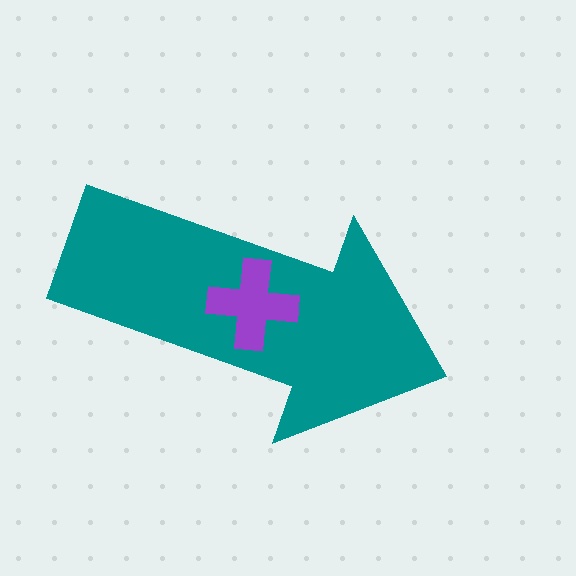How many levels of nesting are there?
2.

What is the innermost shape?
The purple cross.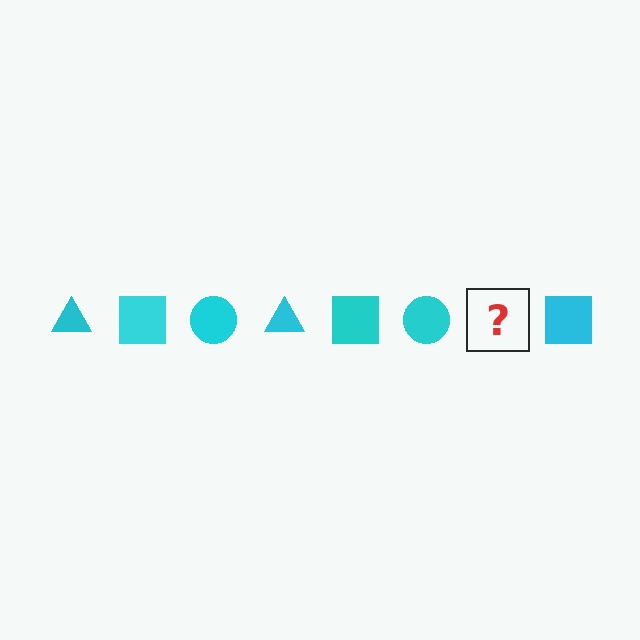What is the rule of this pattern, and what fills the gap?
The rule is that the pattern cycles through triangle, square, circle shapes in cyan. The gap should be filled with a cyan triangle.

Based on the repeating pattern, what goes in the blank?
The blank should be a cyan triangle.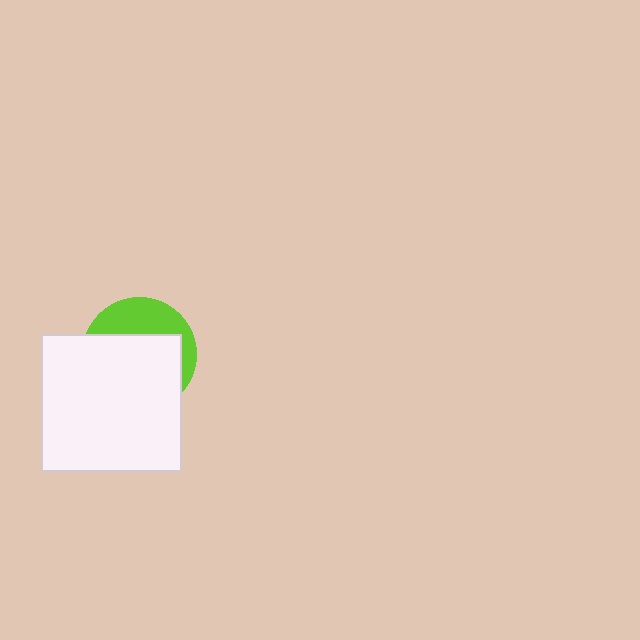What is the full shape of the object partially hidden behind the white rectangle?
The partially hidden object is a lime circle.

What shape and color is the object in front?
The object in front is a white rectangle.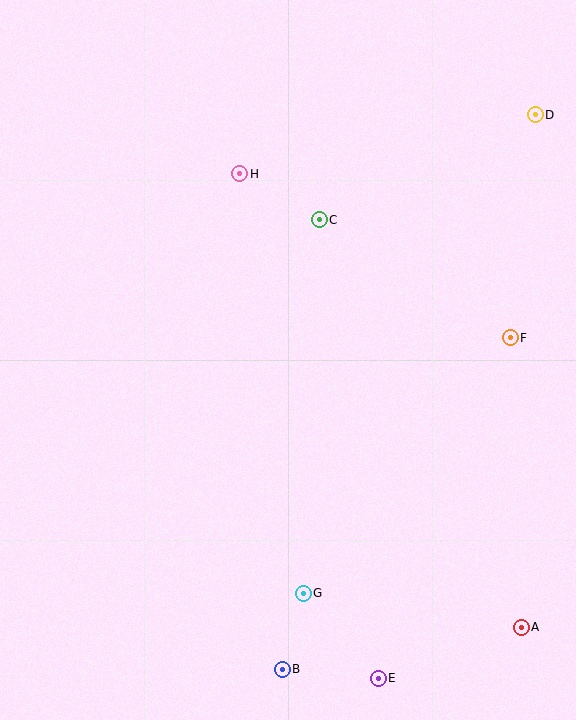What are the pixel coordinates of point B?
Point B is at (282, 669).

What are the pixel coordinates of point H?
Point H is at (240, 174).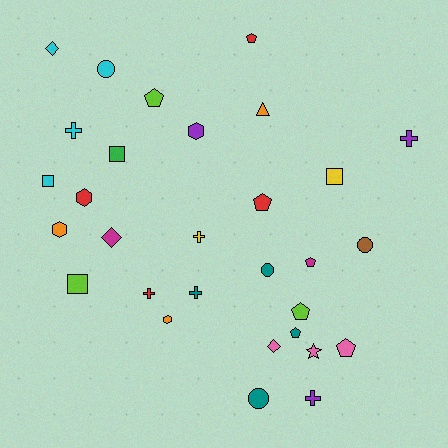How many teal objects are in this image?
There are 4 teal objects.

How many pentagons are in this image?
There are 7 pentagons.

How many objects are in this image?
There are 30 objects.